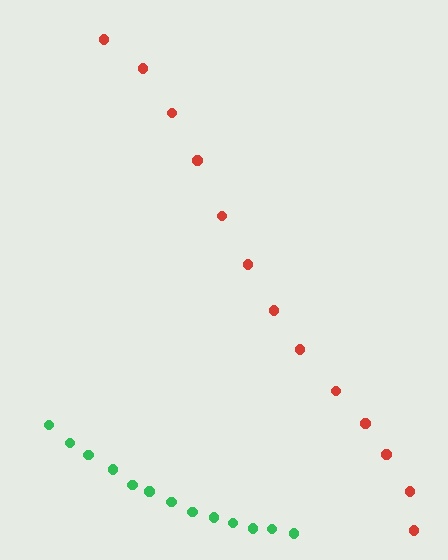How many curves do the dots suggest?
There are 2 distinct paths.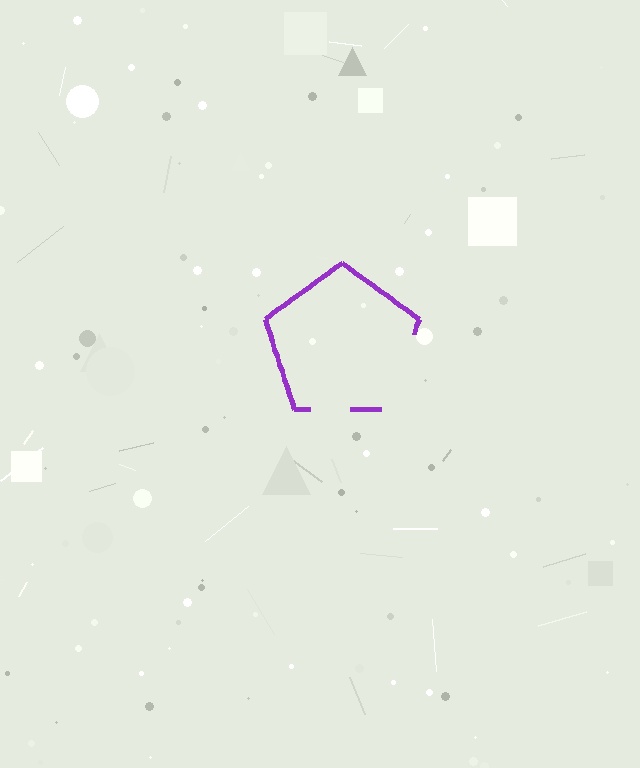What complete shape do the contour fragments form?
The contour fragments form a pentagon.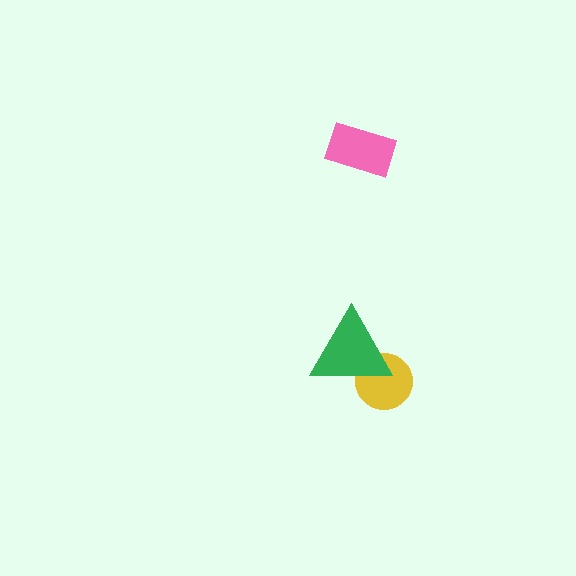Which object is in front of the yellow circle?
The green triangle is in front of the yellow circle.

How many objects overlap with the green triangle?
1 object overlaps with the green triangle.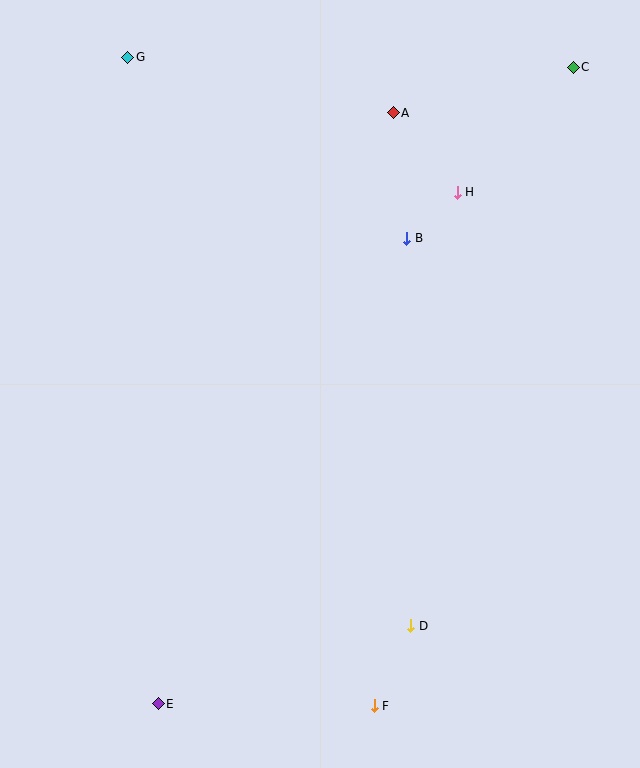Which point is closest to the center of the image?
Point B at (407, 238) is closest to the center.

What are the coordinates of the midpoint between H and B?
The midpoint between H and B is at (432, 215).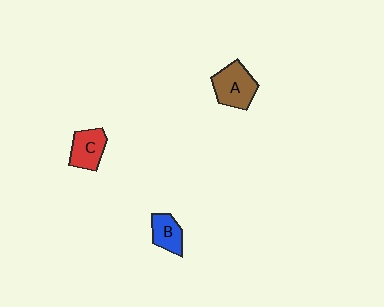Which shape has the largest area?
Shape A (brown).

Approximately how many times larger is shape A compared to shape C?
Approximately 1.3 times.